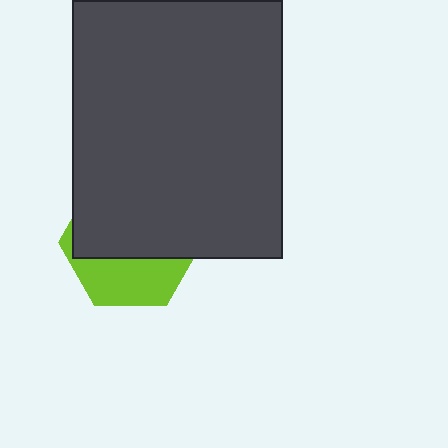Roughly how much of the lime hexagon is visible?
A small part of it is visible (roughly 35%).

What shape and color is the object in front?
The object in front is a dark gray rectangle.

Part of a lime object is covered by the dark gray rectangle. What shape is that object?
It is a hexagon.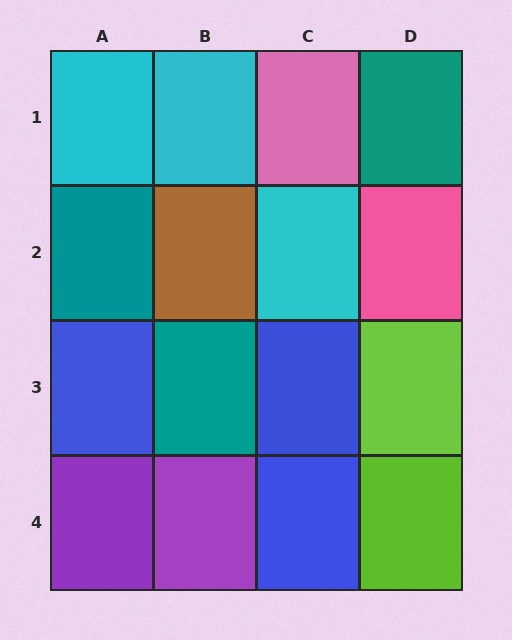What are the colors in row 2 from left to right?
Teal, brown, cyan, pink.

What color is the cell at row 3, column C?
Blue.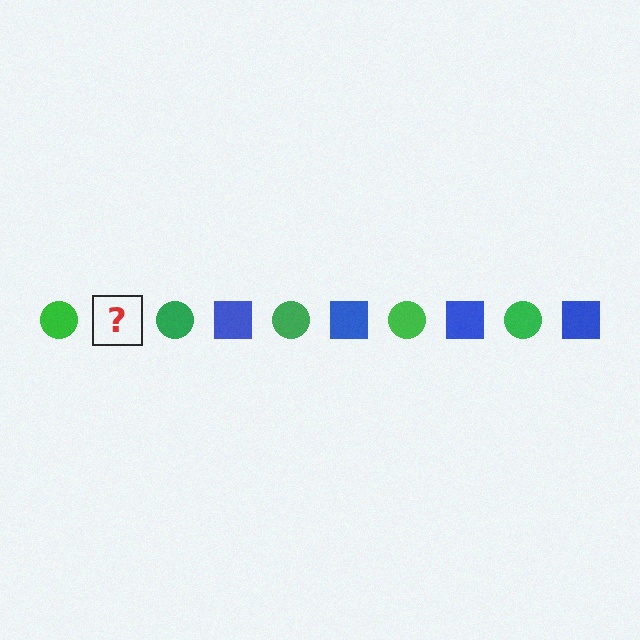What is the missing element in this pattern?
The missing element is a blue square.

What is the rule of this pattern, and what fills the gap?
The rule is that the pattern alternates between green circle and blue square. The gap should be filled with a blue square.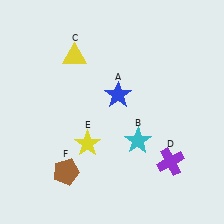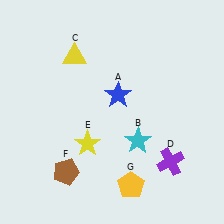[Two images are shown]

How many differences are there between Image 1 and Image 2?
There is 1 difference between the two images.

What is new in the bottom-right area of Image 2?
A yellow pentagon (G) was added in the bottom-right area of Image 2.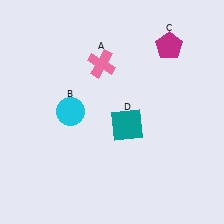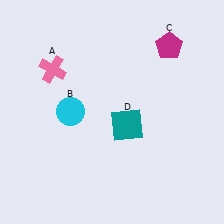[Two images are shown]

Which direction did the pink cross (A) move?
The pink cross (A) moved left.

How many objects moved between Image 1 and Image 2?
1 object moved between the two images.